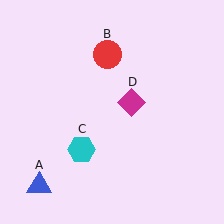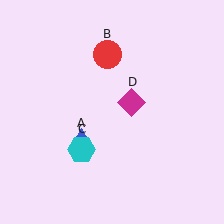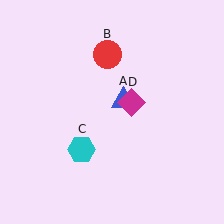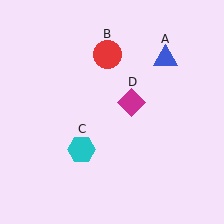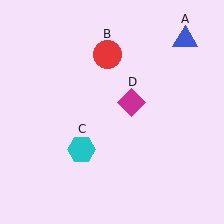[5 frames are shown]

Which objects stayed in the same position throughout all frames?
Red circle (object B) and cyan hexagon (object C) and magenta diamond (object D) remained stationary.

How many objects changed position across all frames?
1 object changed position: blue triangle (object A).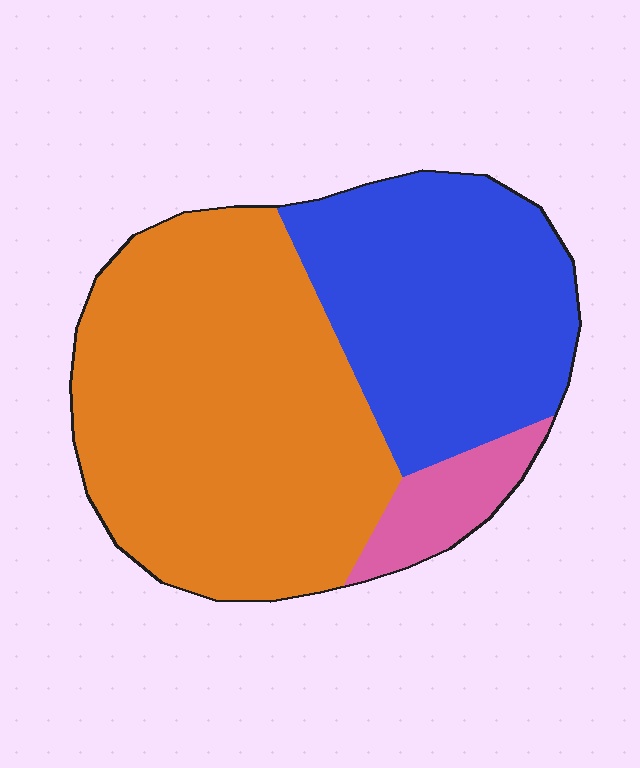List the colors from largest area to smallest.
From largest to smallest: orange, blue, pink.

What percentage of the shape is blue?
Blue covers roughly 35% of the shape.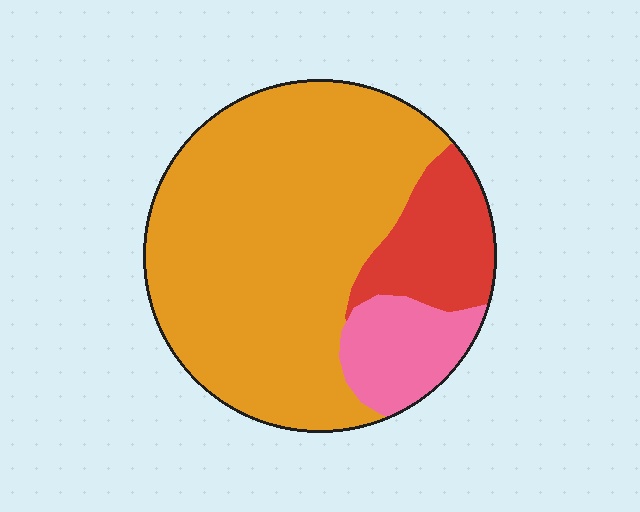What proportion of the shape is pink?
Pink covers around 10% of the shape.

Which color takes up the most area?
Orange, at roughly 70%.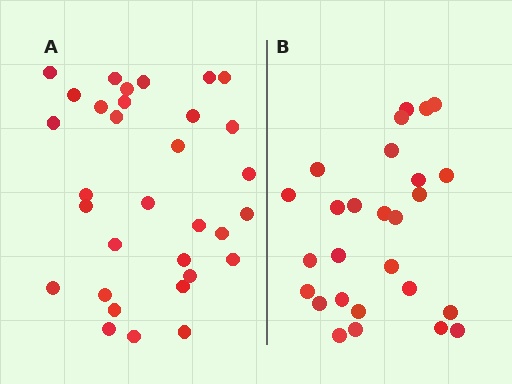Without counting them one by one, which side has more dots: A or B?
Region A (the left region) has more dots.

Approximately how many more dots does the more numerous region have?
Region A has about 5 more dots than region B.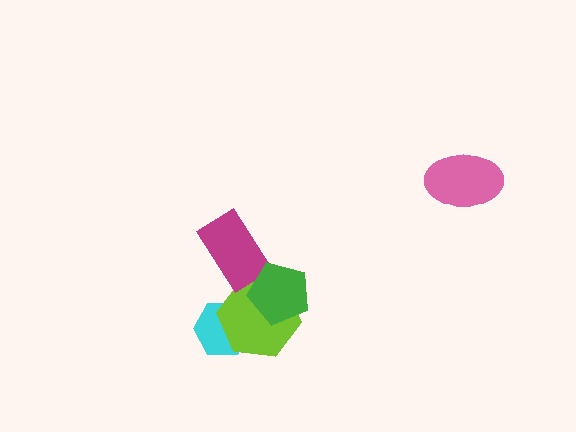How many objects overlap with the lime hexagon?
2 objects overlap with the lime hexagon.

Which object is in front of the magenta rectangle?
The green pentagon is in front of the magenta rectangle.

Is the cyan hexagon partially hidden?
Yes, it is partially covered by another shape.